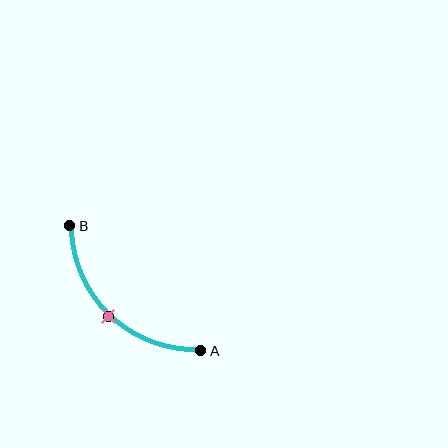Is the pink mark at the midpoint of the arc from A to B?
Yes. The pink mark lies on the arc at equal arc-length from both A and B — it is the arc midpoint.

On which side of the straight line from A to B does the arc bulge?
The arc bulges below and to the left of the straight line connecting A and B.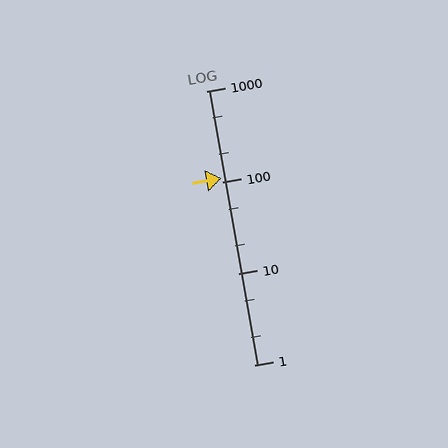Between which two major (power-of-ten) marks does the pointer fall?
The pointer is between 100 and 1000.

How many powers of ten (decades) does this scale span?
The scale spans 3 decades, from 1 to 1000.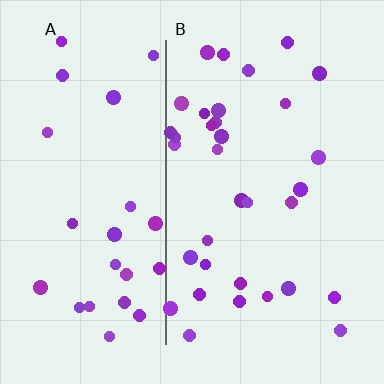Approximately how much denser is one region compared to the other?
Approximately 1.3× — region B over region A.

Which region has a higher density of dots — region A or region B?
B (the right).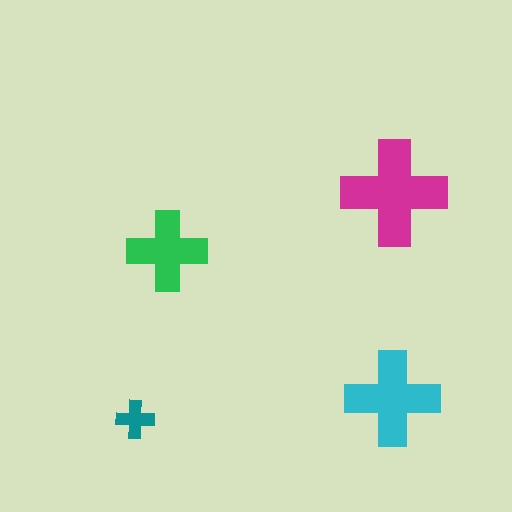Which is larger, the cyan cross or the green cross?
The cyan one.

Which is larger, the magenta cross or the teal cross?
The magenta one.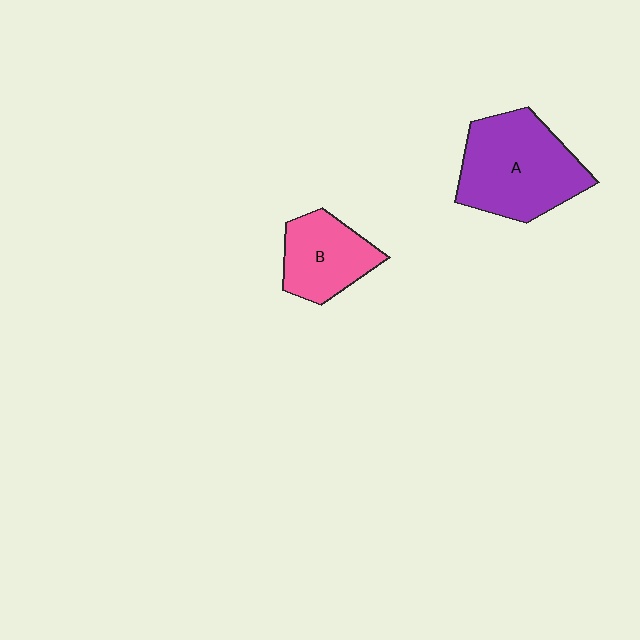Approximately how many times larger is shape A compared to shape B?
Approximately 1.6 times.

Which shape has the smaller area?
Shape B (pink).